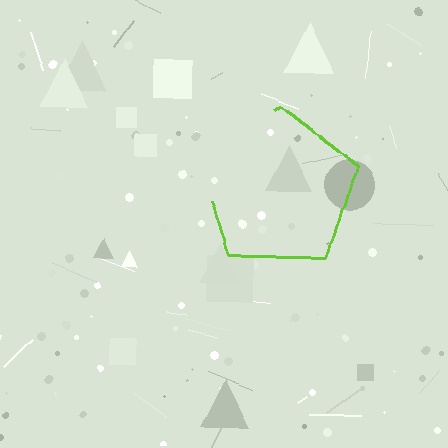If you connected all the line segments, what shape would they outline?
They would outline a pentagon.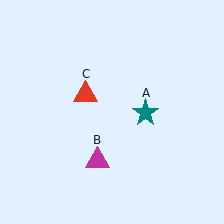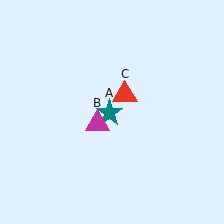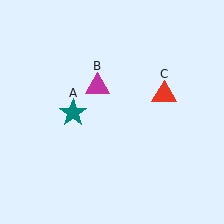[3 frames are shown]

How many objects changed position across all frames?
3 objects changed position: teal star (object A), magenta triangle (object B), red triangle (object C).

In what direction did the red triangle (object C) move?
The red triangle (object C) moved right.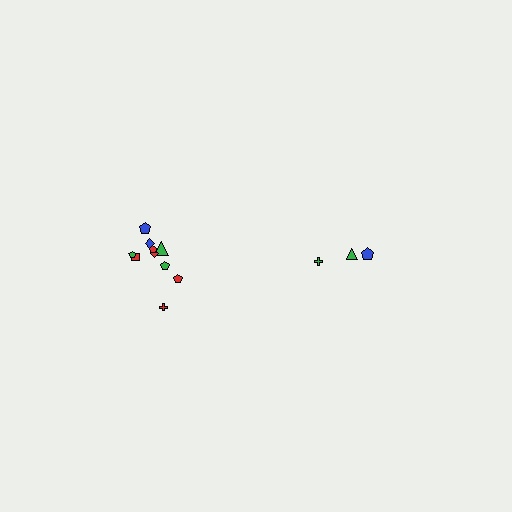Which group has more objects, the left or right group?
The left group.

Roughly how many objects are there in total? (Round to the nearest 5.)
Roughly 15 objects in total.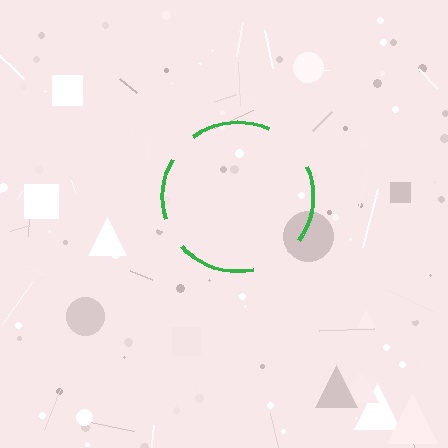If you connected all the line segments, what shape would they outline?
They would outline a circle.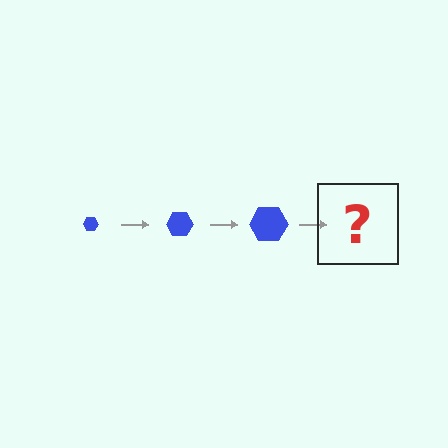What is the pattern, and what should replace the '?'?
The pattern is that the hexagon gets progressively larger each step. The '?' should be a blue hexagon, larger than the previous one.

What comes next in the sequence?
The next element should be a blue hexagon, larger than the previous one.